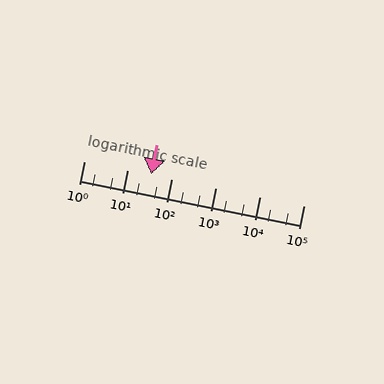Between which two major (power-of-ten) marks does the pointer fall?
The pointer is between 10 and 100.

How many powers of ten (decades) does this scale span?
The scale spans 5 decades, from 1 to 100000.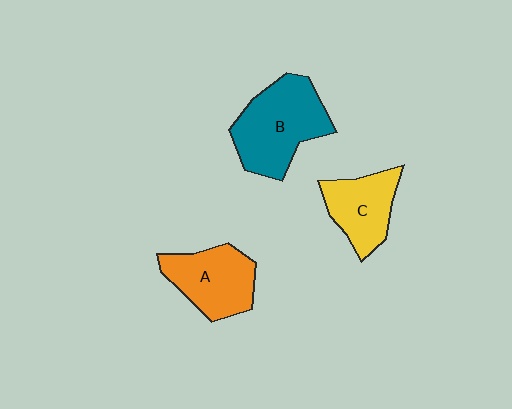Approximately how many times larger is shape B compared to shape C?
Approximately 1.5 times.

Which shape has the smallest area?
Shape C (yellow).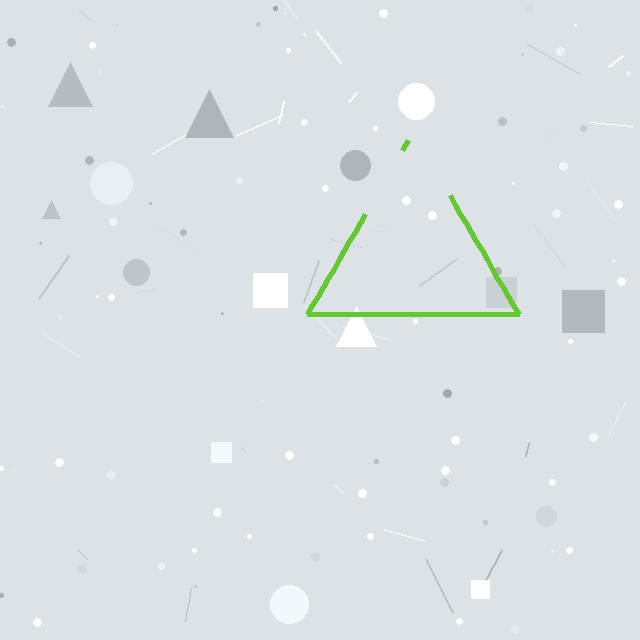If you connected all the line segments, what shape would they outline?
They would outline a triangle.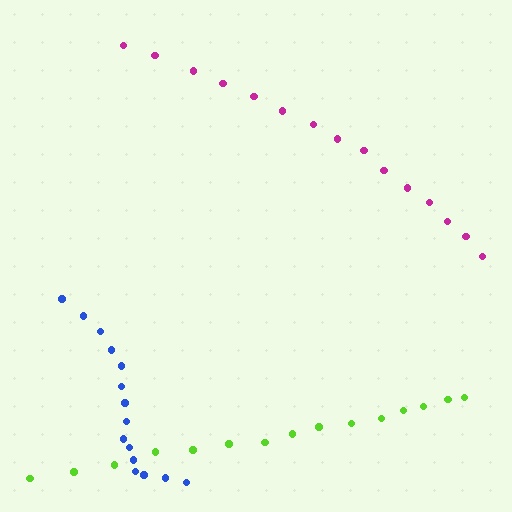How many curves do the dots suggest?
There are 3 distinct paths.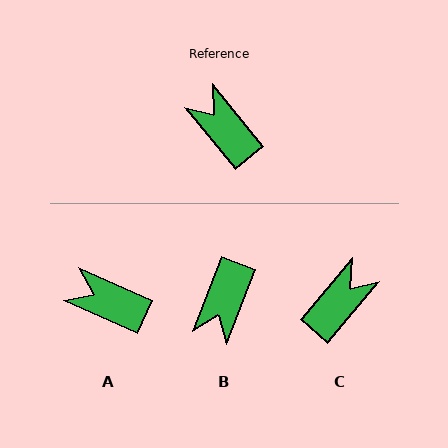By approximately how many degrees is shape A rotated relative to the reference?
Approximately 27 degrees counter-clockwise.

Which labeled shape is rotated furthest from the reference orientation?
B, about 119 degrees away.